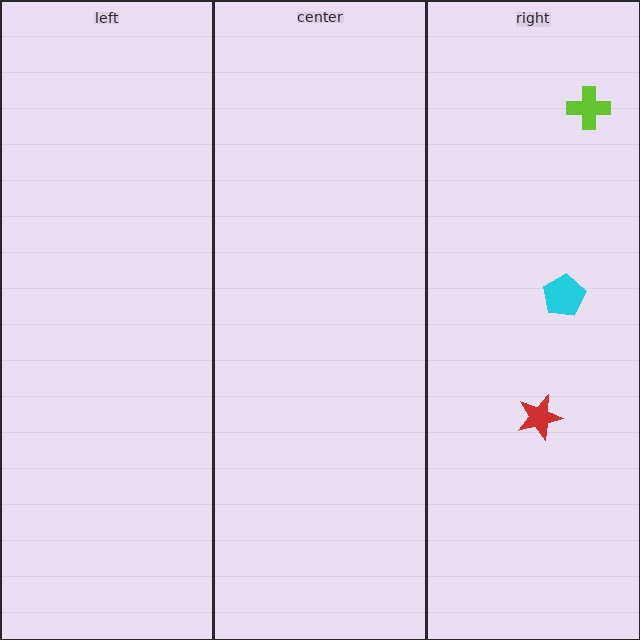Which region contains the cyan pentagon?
The right region.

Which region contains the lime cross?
The right region.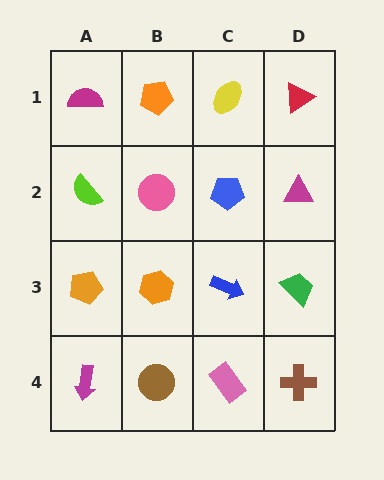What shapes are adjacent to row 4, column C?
A blue arrow (row 3, column C), a brown circle (row 4, column B), a brown cross (row 4, column D).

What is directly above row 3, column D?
A magenta triangle.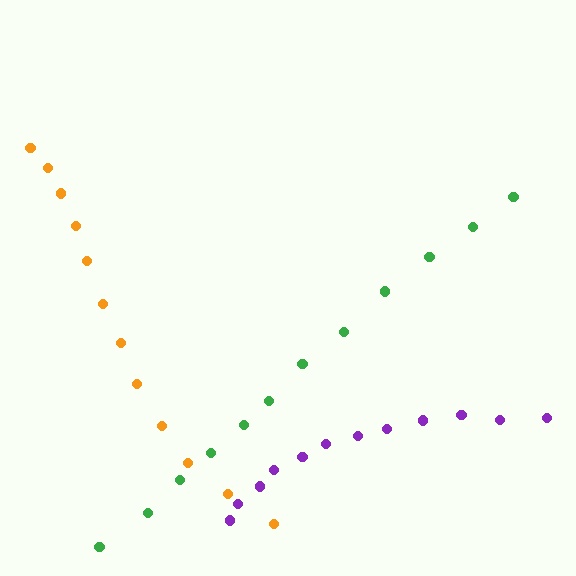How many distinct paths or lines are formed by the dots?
There are 3 distinct paths.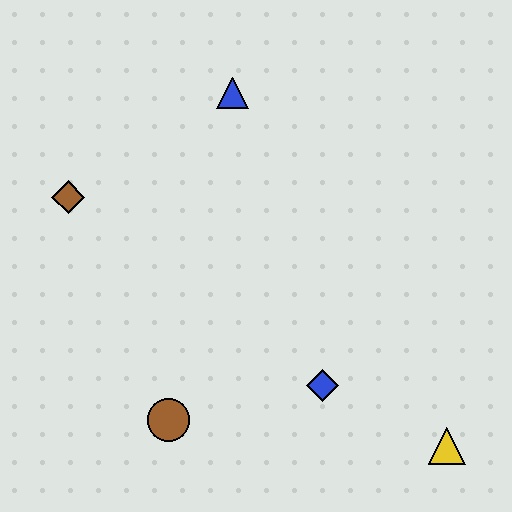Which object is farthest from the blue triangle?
The yellow triangle is farthest from the blue triangle.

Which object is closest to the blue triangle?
The brown diamond is closest to the blue triangle.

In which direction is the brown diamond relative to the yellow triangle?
The brown diamond is to the left of the yellow triangle.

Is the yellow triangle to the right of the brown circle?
Yes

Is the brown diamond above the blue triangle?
No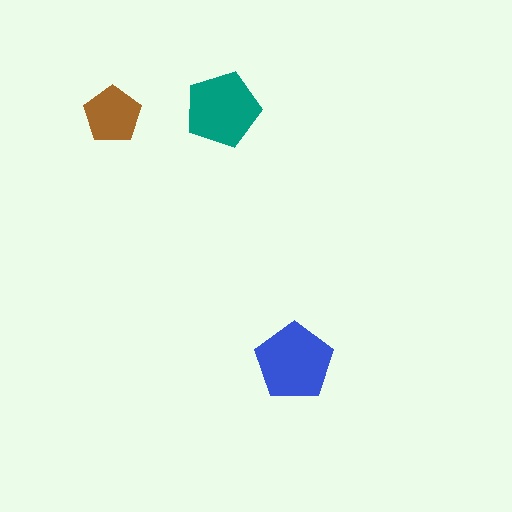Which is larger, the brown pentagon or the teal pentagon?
The teal one.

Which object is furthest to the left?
The brown pentagon is leftmost.